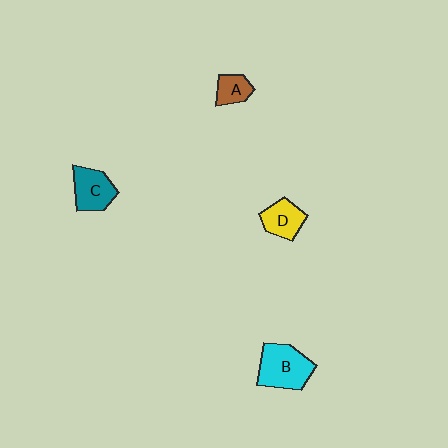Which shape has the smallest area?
Shape A (brown).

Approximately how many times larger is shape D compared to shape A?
Approximately 1.4 times.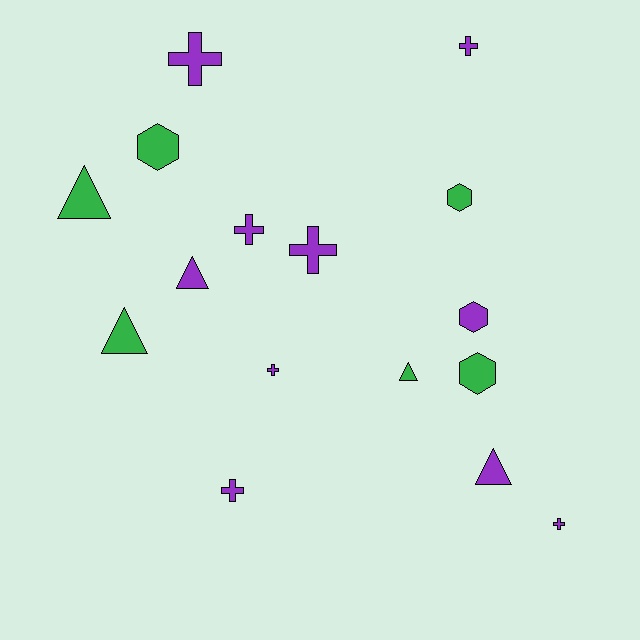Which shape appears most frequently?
Cross, with 7 objects.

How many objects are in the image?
There are 16 objects.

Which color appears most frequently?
Purple, with 10 objects.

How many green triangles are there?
There are 3 green triangles.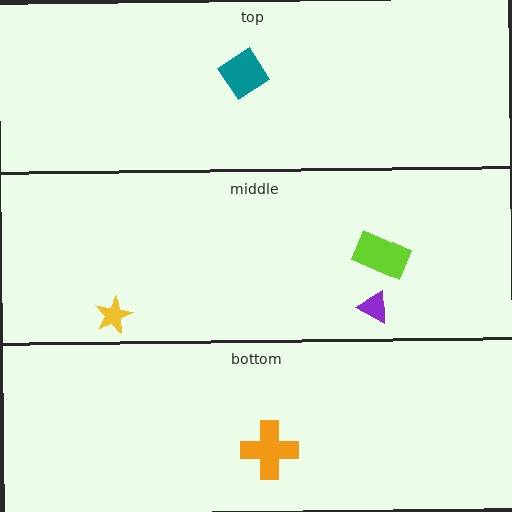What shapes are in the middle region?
The lime rectangle, the purple triangle, the yellow star.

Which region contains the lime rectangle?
The middle region.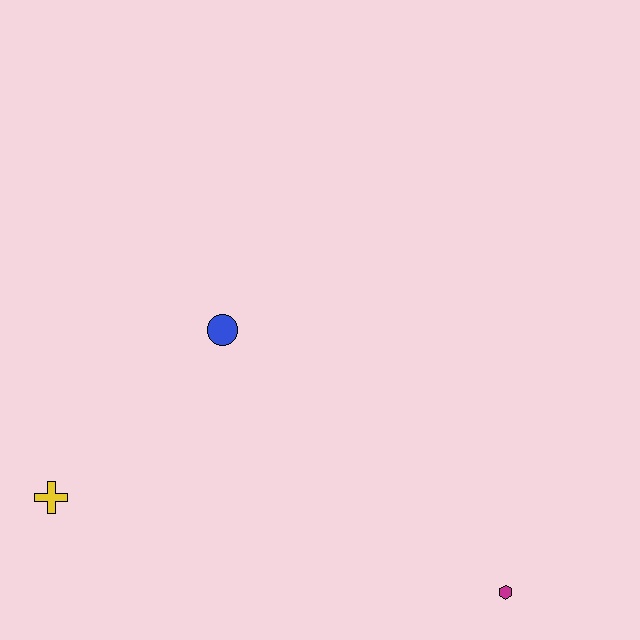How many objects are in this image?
There are 3 objects.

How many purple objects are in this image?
There are no purple objects.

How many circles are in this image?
There is 1 circle.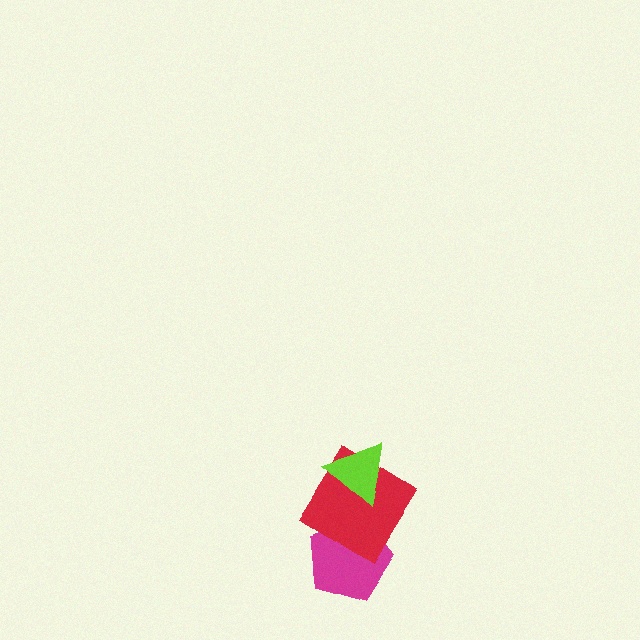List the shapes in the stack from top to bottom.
From top to bottom: the lime triangle, the red diamond, the magenta pentagon.